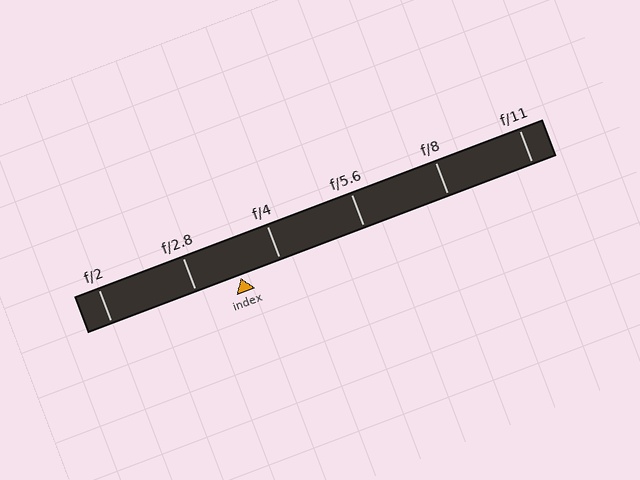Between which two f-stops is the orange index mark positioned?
The index mark is between f/2.8 and f/4.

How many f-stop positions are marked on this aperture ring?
There are 6 f-stop positions marked.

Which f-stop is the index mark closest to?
The index mark is closest to f/4.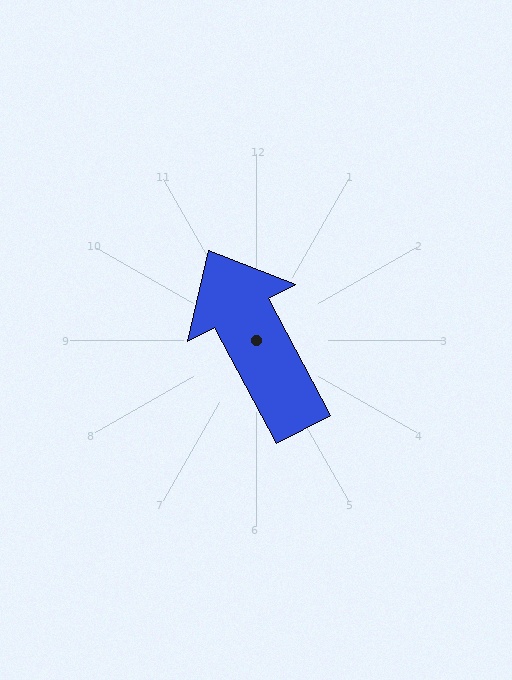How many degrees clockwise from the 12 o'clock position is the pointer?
Approximately 332 degrees.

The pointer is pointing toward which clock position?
Roughly 11 o'clock.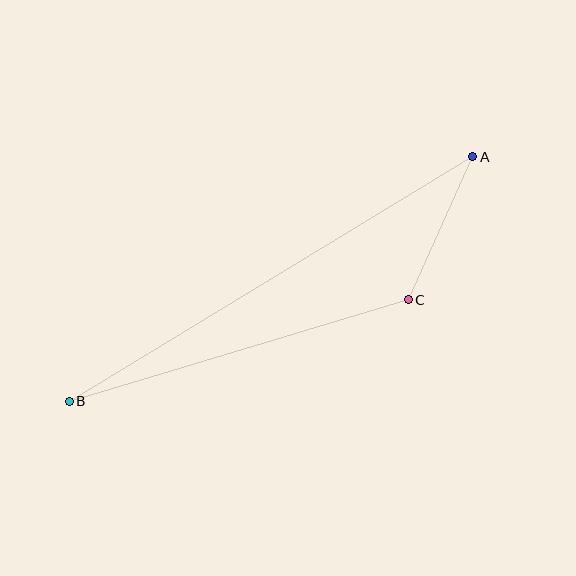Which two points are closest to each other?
Points A and C are closest to each other.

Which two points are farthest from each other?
Points A and B are farthest from each other.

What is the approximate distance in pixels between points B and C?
The distance between B and C is approximately 354 pixels.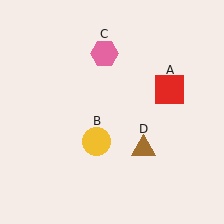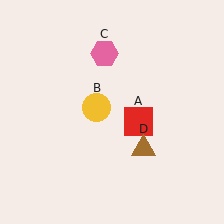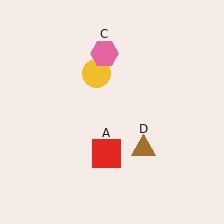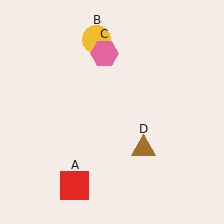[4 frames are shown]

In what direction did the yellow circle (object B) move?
The yellow circle (object B) moved up.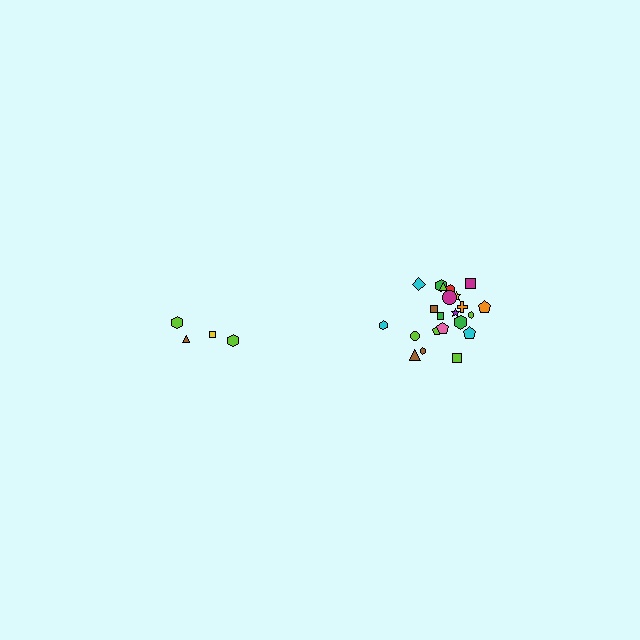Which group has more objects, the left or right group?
The right group.